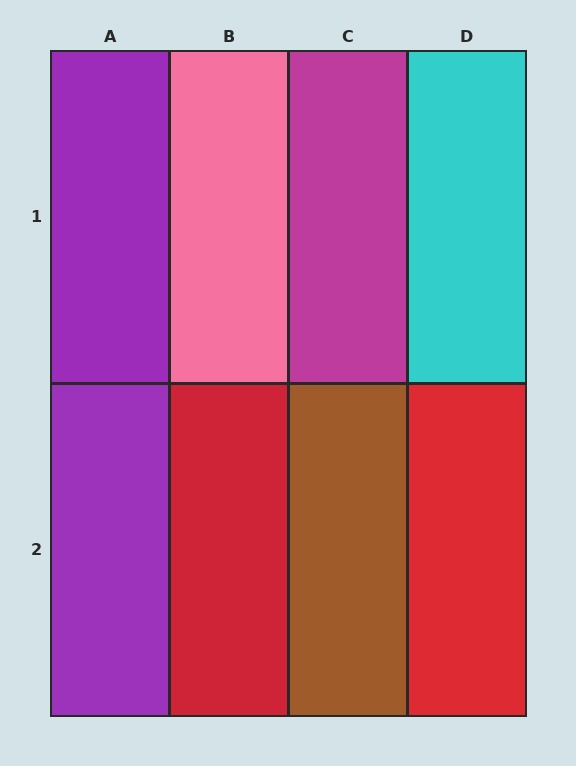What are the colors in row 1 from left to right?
Purple, pink, magenta, cyan.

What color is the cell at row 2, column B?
Red.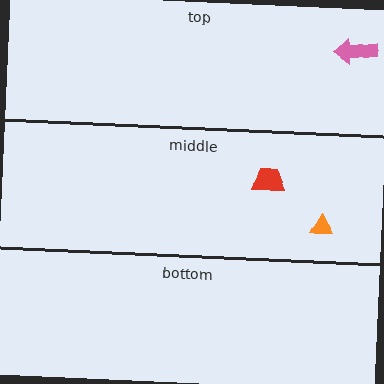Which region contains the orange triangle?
The middle region.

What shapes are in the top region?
The pink arrow.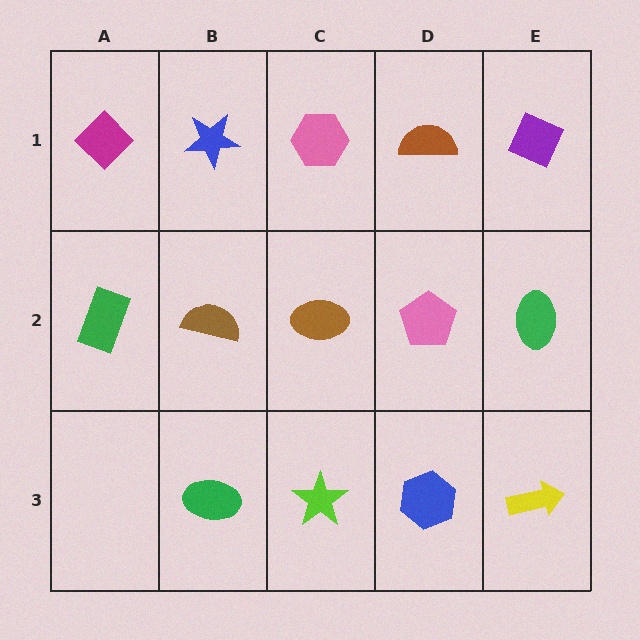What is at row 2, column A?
A green rectangle.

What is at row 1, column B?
A blue star.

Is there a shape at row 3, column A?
No, that cell is empty.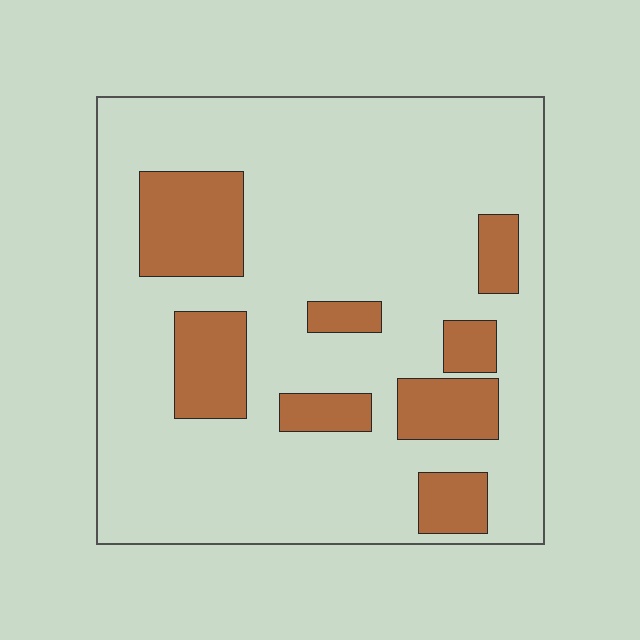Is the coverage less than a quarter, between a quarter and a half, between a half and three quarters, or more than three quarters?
Less than a quarter.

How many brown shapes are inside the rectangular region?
8.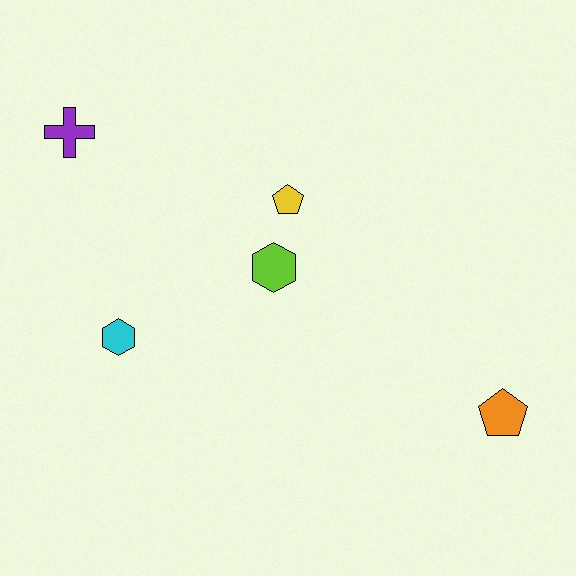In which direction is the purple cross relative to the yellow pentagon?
The purple cross is to the left of the yellow pentagon.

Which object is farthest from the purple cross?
The orange pentagon is farthest from the purple cross.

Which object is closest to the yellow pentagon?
The lime hexagon is closest to the yellow pentagon.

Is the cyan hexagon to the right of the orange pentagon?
No